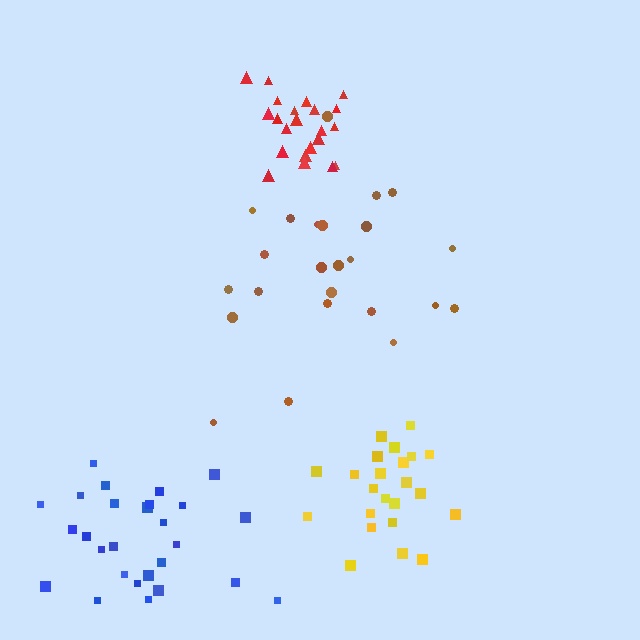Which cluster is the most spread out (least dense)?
Brown.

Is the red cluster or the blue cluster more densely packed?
Red.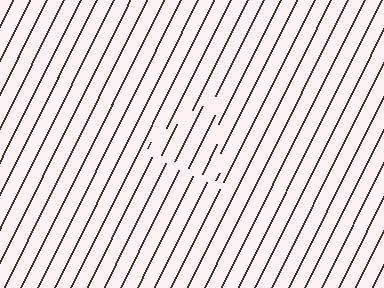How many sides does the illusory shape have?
3 sides — the line-ends trace a triangle.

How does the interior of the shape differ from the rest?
The interior of the shape contains the same grating, shifted by half a period — the contour is defined by the phase discontinuity where line-ends from the inner and outer gratings abut.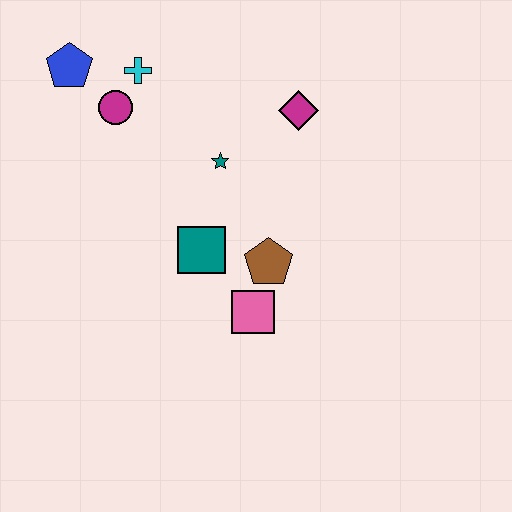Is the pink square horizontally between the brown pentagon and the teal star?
Yes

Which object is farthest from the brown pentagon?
The blue pentagon is farthest from the brown pentagon.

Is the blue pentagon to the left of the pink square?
Yes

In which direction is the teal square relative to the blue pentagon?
The teal square is below the blue pentagon.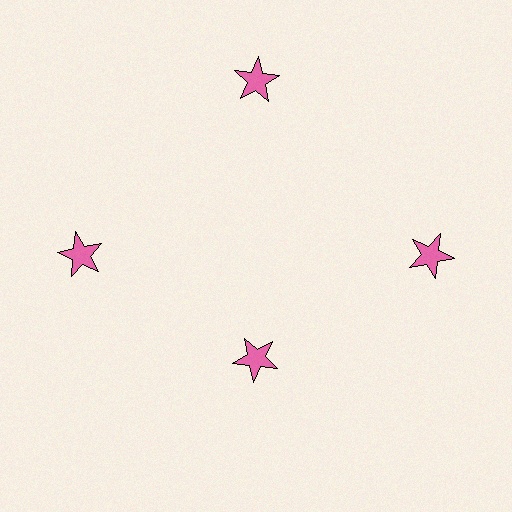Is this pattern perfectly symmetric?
No. The 4 pink stars are arranged in a ring, but one element near the 6 o'clock position is pulled inward toward the center, breaking the 4-fold rotational symmetry.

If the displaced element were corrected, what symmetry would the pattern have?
It would have 4-fold rotational symmetry — the pattern would map onto itself every 90 degrees.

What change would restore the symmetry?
The symmetry would be restored by moving it outward, back onto the ring so that all 4 stars sit at equal angles and equal distance from the center.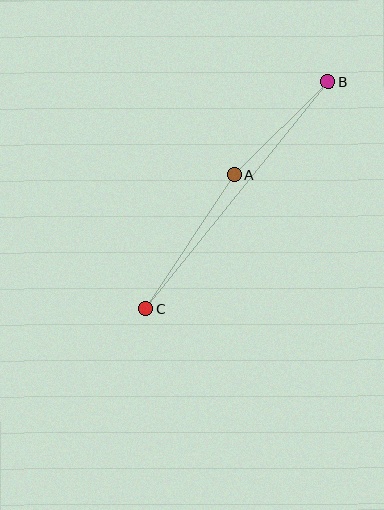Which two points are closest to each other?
Points A and B are closest to each other.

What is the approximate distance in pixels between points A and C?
The distance between A and C is approximately 161 pixels.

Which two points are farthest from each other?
Points B and C are farthest from each other.